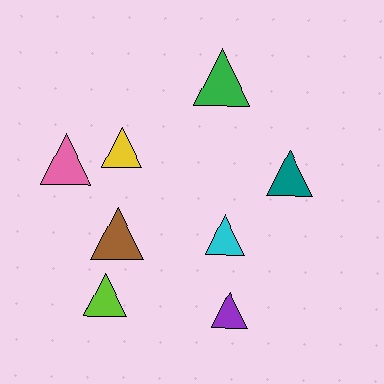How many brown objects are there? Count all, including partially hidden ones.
There is 1 brown object.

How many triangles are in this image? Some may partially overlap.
There are 8 triangles.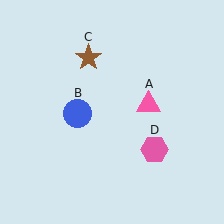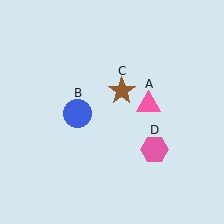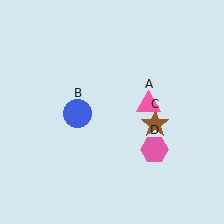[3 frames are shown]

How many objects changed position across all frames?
1 object changed position: brown star (object C).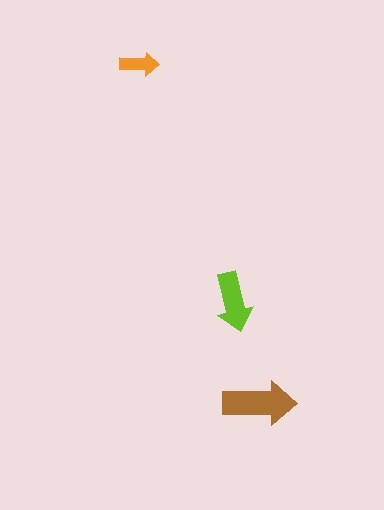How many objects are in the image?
There are 3 objects in the image.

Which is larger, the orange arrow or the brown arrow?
The brown one.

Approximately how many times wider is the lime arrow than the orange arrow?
About 1.5 times wider.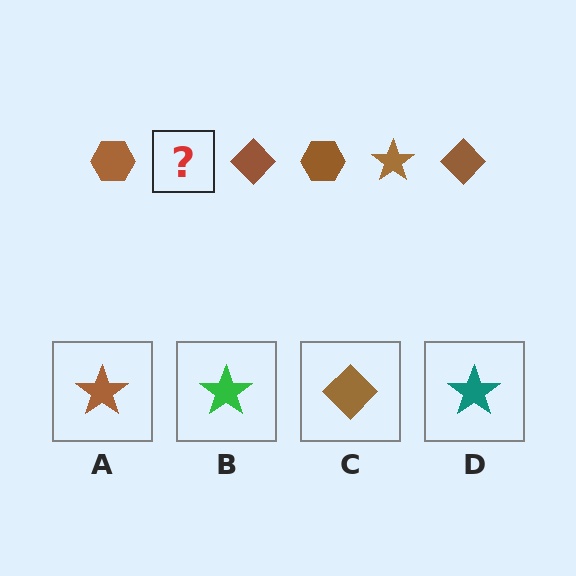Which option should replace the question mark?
Option A.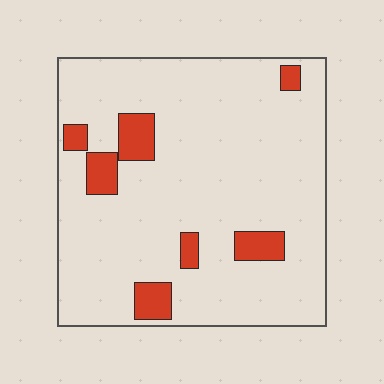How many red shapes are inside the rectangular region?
7.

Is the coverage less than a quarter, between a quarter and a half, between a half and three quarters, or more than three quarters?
Less than a quarter.